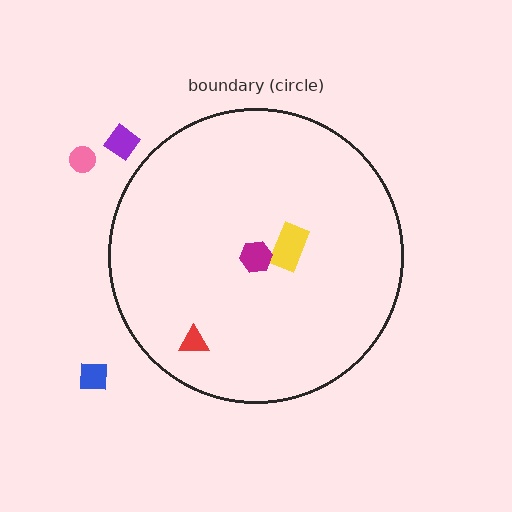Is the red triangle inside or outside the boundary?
Inside.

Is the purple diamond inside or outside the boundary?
Outside.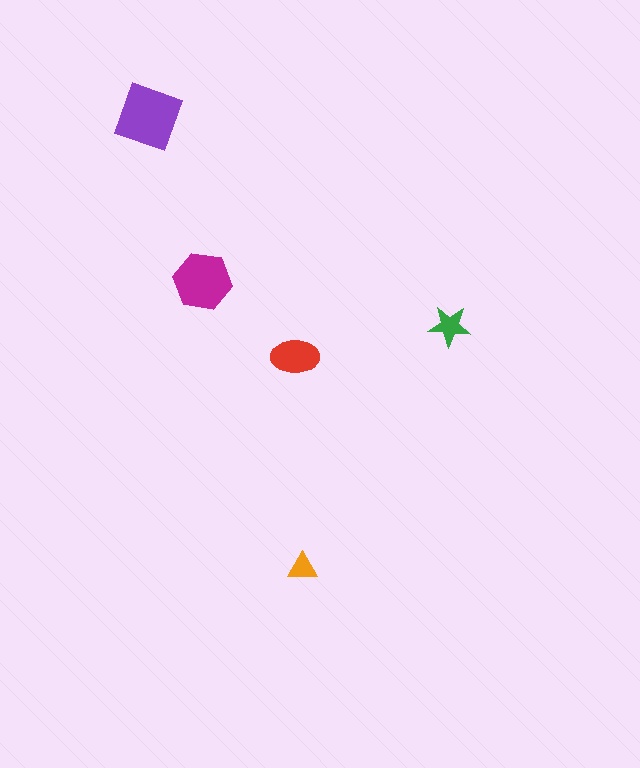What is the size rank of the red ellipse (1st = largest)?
3rd.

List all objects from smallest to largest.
The orange triangle, the green star, the red ellipse, the magenta hexagon, the purple square.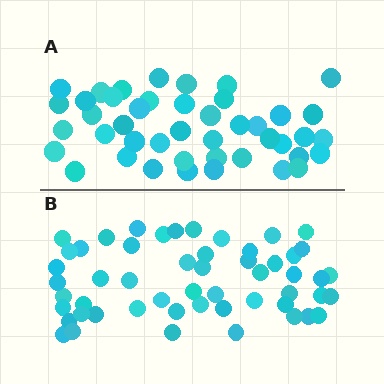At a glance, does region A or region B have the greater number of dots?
Region B (the bottom region) has more dots.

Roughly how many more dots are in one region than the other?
Region B has roughly 8 or so more dots than region A.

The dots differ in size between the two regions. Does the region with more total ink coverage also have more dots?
No. Region A has more total ink coverage because its dots are larger, but region B actually contains more individual dots. Total area can be misleading — the number of items is what matters here.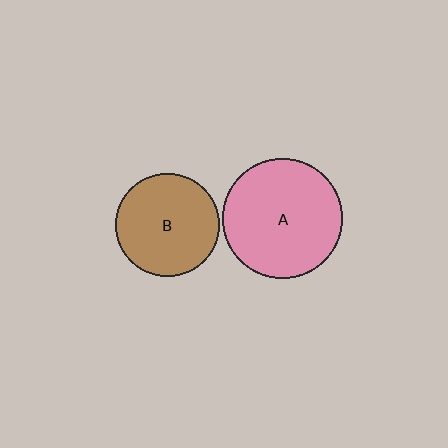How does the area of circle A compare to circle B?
Approximately 1.3 times.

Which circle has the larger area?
Circle A (pink).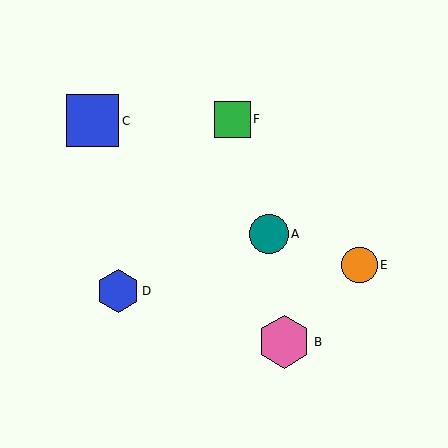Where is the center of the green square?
The center of the green square is at (232, 119).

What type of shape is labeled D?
Shape D is a blue hexagon.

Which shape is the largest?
The pink hexagon (labeled B) is the largest.